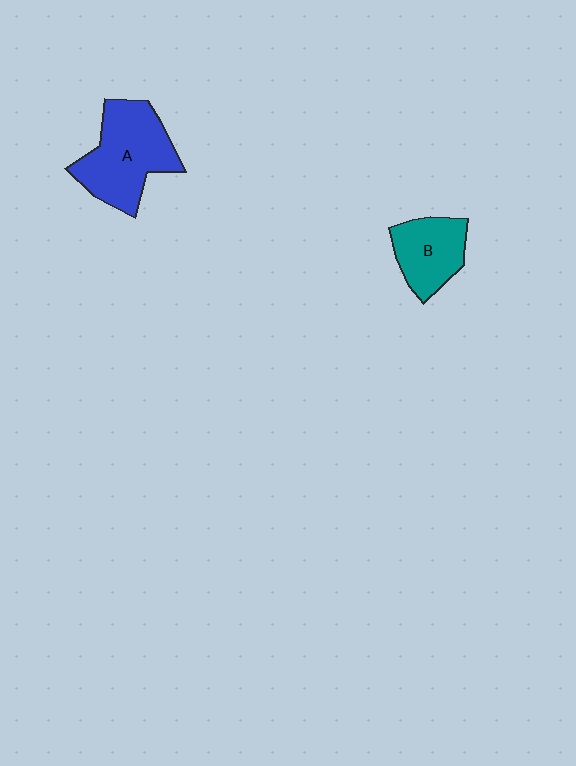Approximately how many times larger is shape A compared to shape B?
Approximately 1.6 times.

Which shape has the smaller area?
Shape B (teal).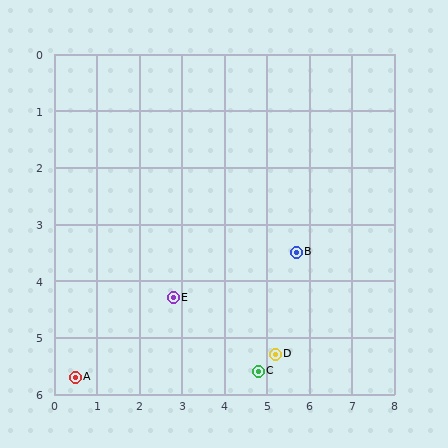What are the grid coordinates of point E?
Point E is at approximately (2.8, 4.3).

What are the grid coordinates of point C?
Point C is at approximately (4.8, 5.6).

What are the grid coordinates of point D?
Point D is at approximately (5.2, 5.3).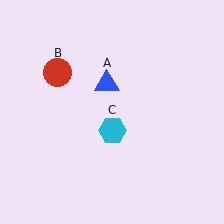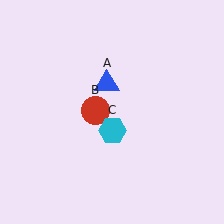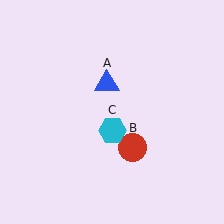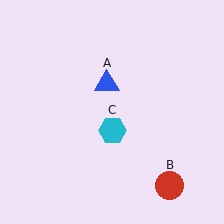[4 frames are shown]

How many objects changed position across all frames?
1 object changed position: red circle (object B).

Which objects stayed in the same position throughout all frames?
Blue triangle (object A) and cyan hexagon (object C) remained stationary.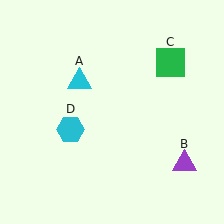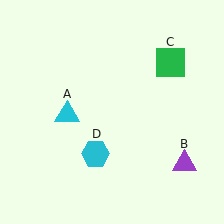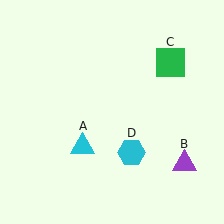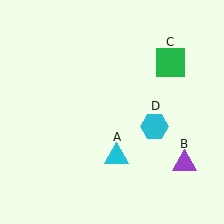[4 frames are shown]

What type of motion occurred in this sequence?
The cyan triangle (object A), cyan hexagon (object D) rotated counterclockwise around the center of the scene.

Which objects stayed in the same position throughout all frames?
Purple triangle (object B) and green square (object C) remained stationary.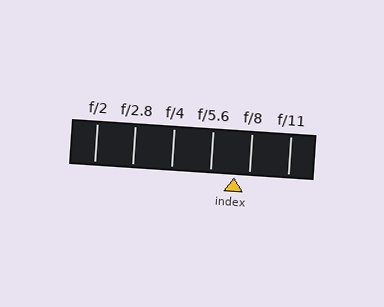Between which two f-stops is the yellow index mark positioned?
The index mark is between f/5.6 and f/8.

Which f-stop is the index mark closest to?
The index mark is closest to f/8.